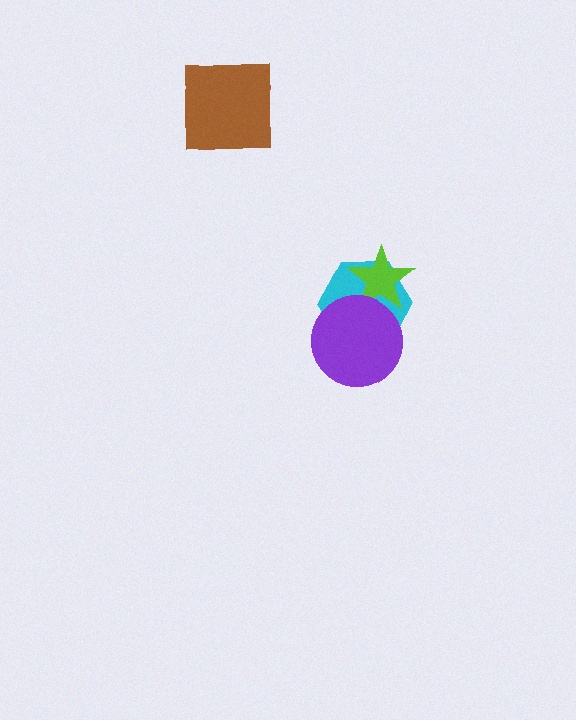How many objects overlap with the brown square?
0 objects overlap with the brown square.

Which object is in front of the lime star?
The purple circle is in front of the lime star.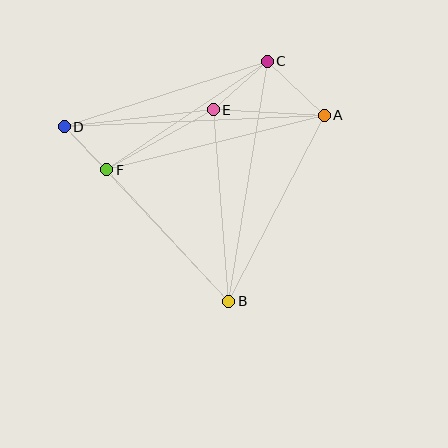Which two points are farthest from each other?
Points A and D are farthest from each other.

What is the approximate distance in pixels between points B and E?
The distance between B and E is approximately 192 pixels.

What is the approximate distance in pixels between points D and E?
The distance between D and E is approximately 150 pixels.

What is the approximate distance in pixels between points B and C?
The distance between B and C is approximately 243 pixels.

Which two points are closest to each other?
Points D and F are closest to each other.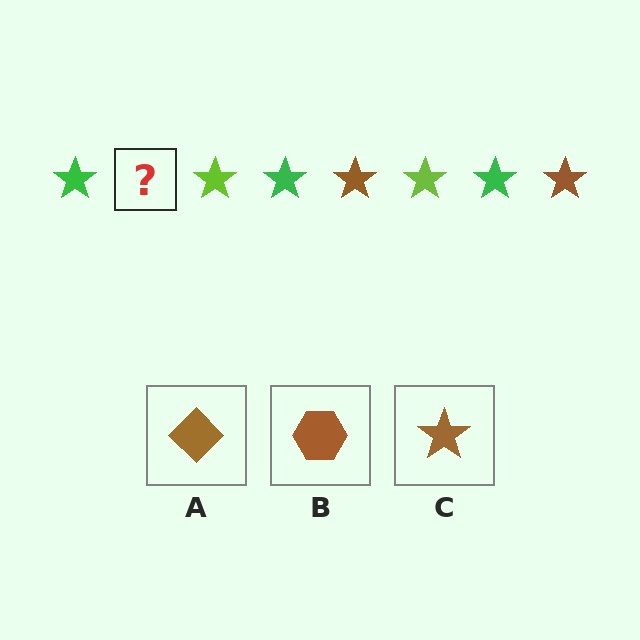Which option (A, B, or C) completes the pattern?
C.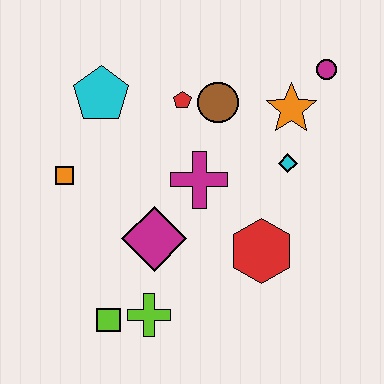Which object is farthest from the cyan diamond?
The lime square is farthest from the cyan diamond.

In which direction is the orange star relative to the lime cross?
The orange star is above the lime cross.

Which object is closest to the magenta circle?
The orange star is closest to the magenta circle.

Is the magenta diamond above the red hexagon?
Yes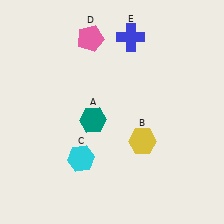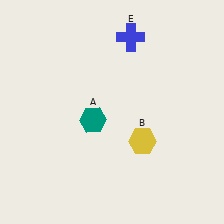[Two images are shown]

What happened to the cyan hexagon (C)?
The cyan hexagon (C) was removed in Image 2. It was in the bottom-left area of Image 1.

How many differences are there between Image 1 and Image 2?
There are 2 differences between the two images.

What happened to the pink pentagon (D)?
The pink pentagon (D) was removed in Image 2. It was in the top-left area of Image 1.